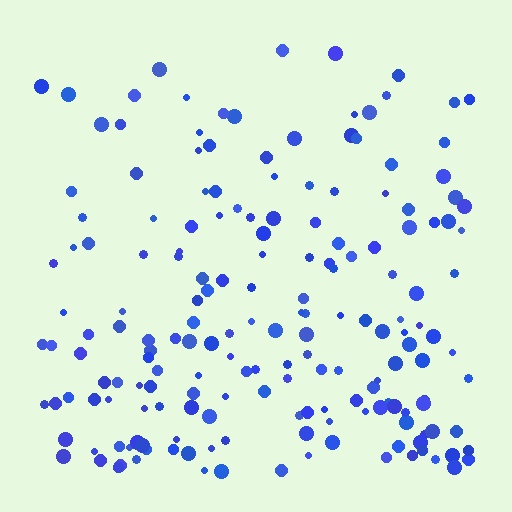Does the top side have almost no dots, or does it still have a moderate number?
Still a moderate number, just noticeably fewer than the bottom.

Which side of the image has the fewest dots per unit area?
The top.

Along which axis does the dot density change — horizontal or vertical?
Vertical.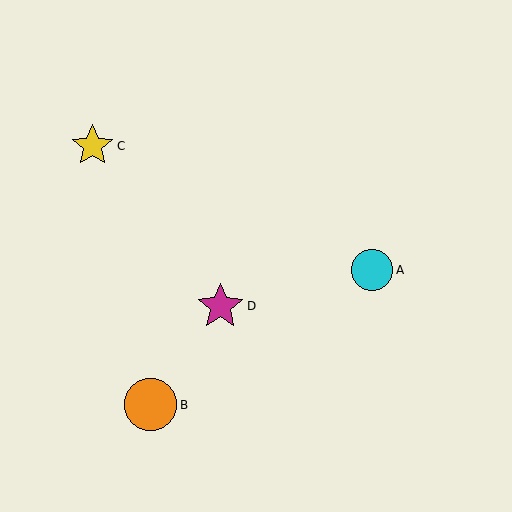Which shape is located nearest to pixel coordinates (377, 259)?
The cyan circle (labeled A) at (372, 270) is nearest to that location.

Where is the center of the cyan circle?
The center of the cyan circle is at (372, 270).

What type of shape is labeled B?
Shape B is an orange circle.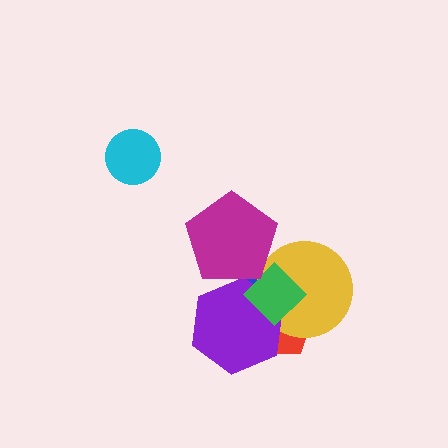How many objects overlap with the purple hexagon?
5 objects overlap with the purple hexagon.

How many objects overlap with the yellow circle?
4 objects overlap with the yellow circle.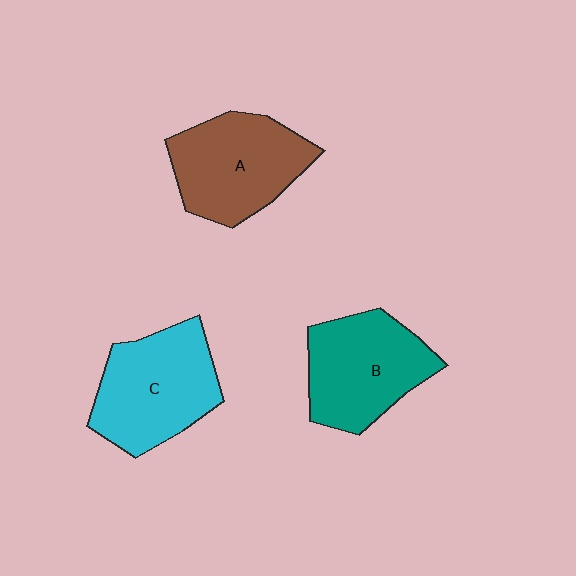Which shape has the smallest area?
Shape B (teal).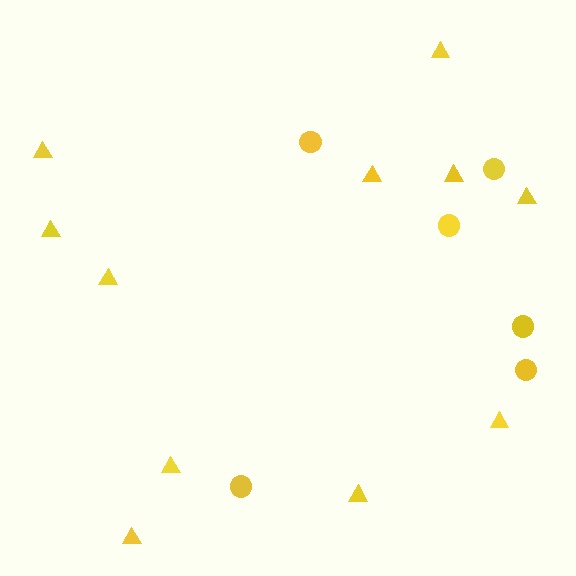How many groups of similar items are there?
There are 2 groups: one group of circles (6) and one group of triangles (11).